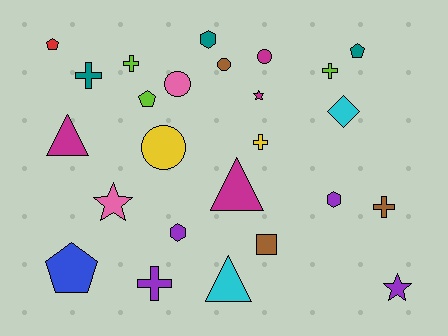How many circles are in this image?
There are 4 circles.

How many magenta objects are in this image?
There are 4 magenta objects.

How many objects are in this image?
There are 25 objects.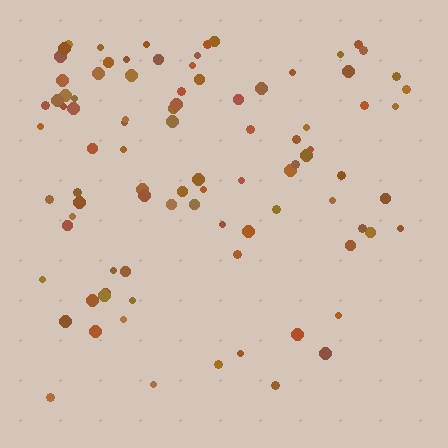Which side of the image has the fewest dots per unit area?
The bottom.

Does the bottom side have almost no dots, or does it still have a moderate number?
Still a moderate number, just noticeably fewer than the top.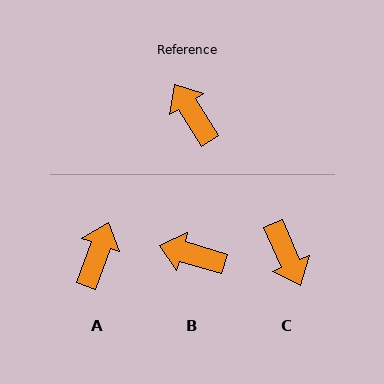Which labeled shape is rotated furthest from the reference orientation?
C, about 172 degrees away.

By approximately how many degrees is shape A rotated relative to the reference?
Approximately 52 degrees clockwise.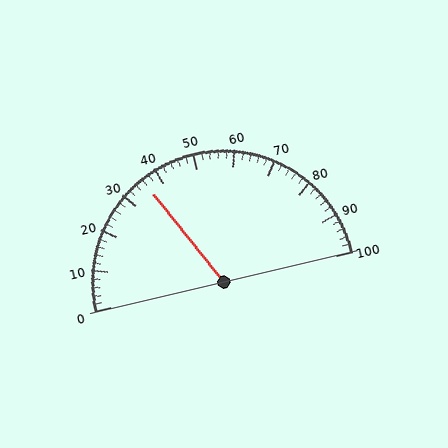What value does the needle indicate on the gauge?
The needle indicates approximately 36.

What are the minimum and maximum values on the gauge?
The gauge ranges from 0 to 100.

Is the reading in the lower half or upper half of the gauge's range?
The reading is in the lower half of the range (0 to 100).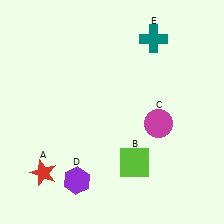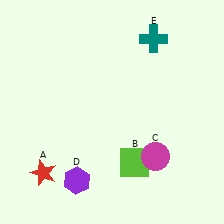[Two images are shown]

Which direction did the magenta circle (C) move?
The magenta circle (C) moved down.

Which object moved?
The magenta circle (C) moved down.